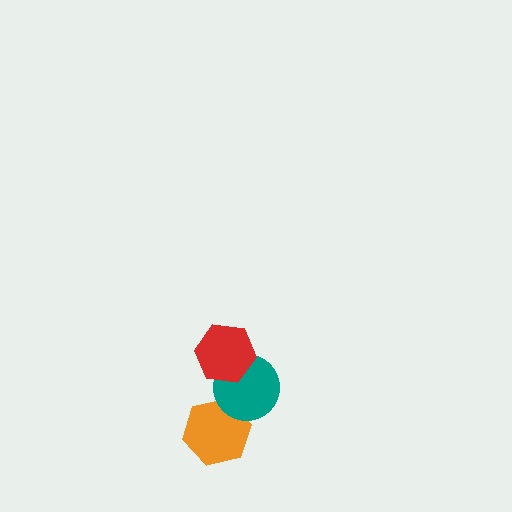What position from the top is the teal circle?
The teal circle is 2nd from the top.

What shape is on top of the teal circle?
The red hexagon is on top of the teal circle.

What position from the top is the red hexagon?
The red hexagon is 1st from the top.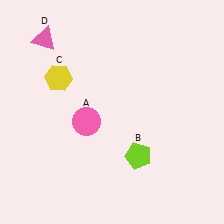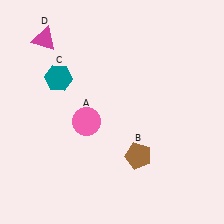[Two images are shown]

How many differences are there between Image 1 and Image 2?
There are 3 differences between the two images.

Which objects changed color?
B changed from lime to brown. C changed from yellow to teal. D changed from pink to magenta.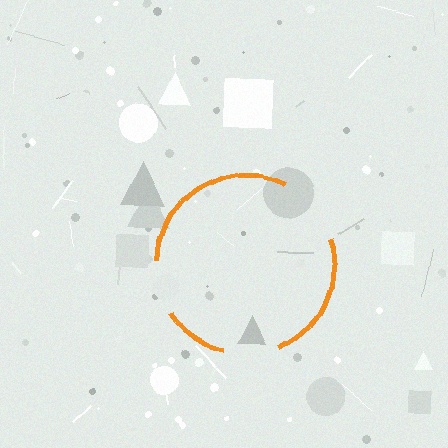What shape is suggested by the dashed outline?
The dashed outline suggests a circle.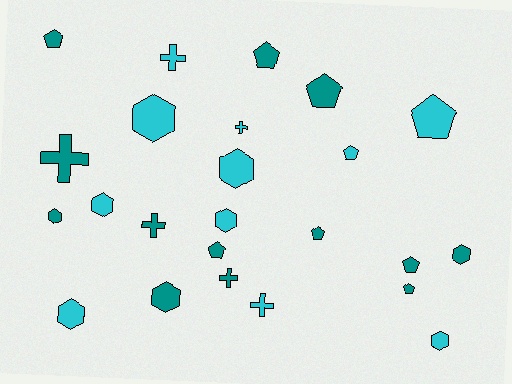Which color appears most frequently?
Teal, with 13 objects.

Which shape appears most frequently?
Pentagon, with 9 objects.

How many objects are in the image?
There are 24 objects.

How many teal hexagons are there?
There are 3 teal hexagons.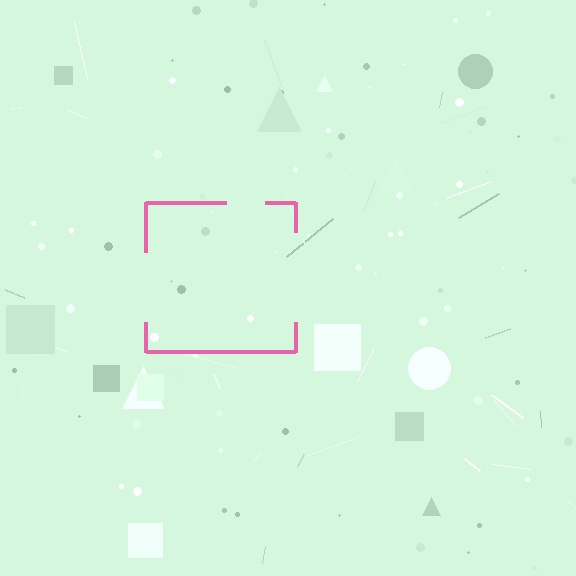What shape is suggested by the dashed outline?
The dashed outline suggests a square.